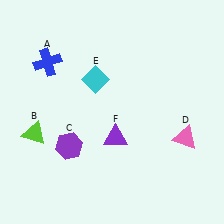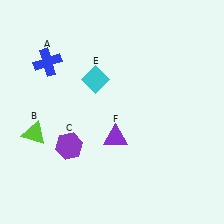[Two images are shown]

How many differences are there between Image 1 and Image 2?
There is 1 difference between the two images.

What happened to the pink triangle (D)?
The pink triangle (D) was removed in Image 2. It was in the bottom-right area of Image 1.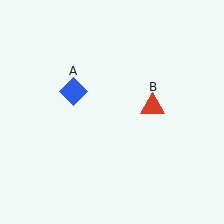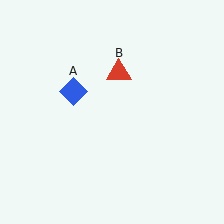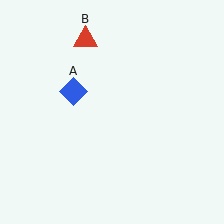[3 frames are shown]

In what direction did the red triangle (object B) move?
The red triangle (object B) moved up and to the left.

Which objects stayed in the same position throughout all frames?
Blue diamond (object A) remained stationary.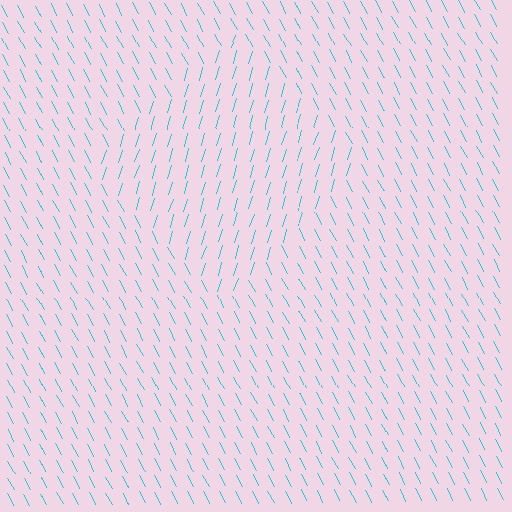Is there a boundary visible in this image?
Yes, there is a texture boundary formed by a change in line orientation.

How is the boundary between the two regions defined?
The boundary is defined purely by a change in line orientation (approximately 45 degrees difference). All lines are the same color and thickness.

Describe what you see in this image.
The image is filled with small cyan line segments. A diamond region in the image has lines oriented differently from the surrounding lines, creating a visible texture boundary.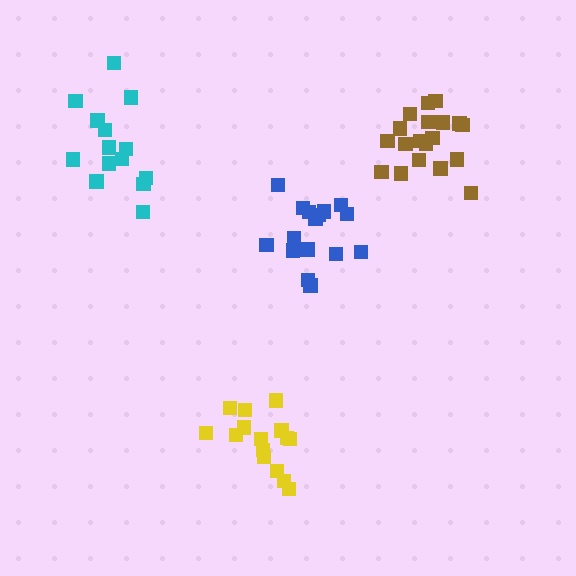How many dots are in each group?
Group 1: 16 dots, Group 2: 15 dots, Group 3: 20 dots, Group 4: 14 dots (65 total).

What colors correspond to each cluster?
The clusters are colored: blue, yellow, brown, cyan.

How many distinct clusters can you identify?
There are 4 distinct clusters.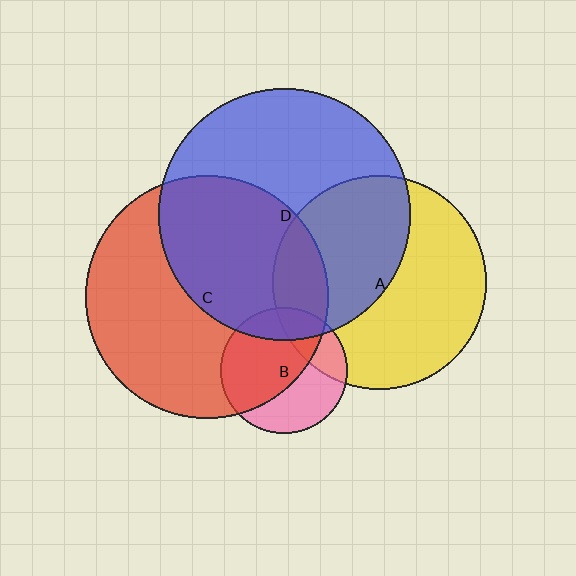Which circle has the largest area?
Circle D (blue).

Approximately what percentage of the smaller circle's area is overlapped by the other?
Approximately 60%.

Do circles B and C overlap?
Yes.